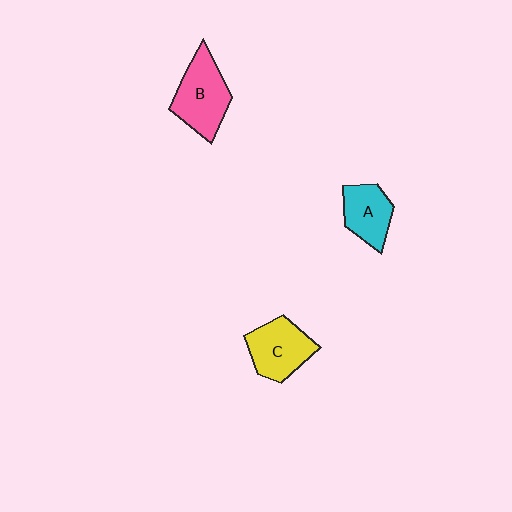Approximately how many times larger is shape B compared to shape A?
Approximately 1.4 times.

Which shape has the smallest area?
Shape A (cyan).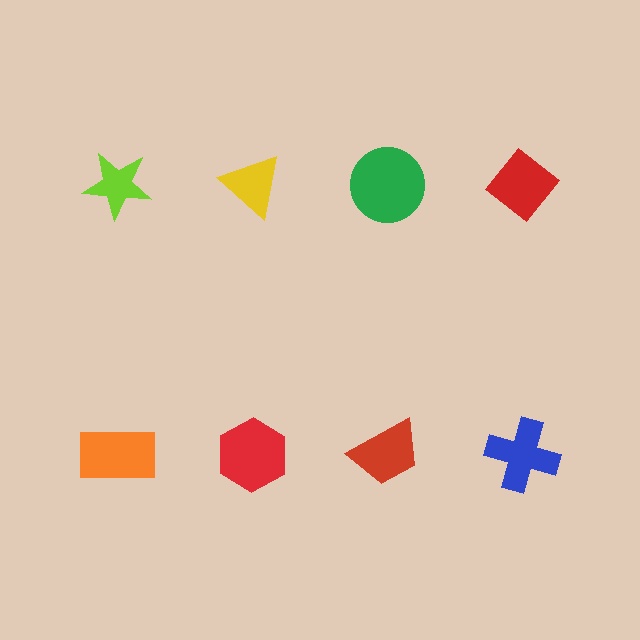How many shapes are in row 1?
4 shapes.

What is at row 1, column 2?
A yellow triangle.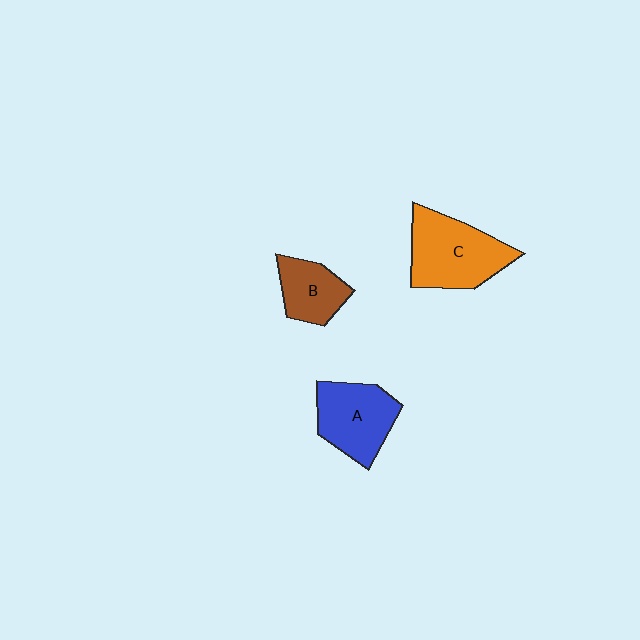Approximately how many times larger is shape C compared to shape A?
Approximately 1.2 times.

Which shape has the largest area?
Shape C (orange).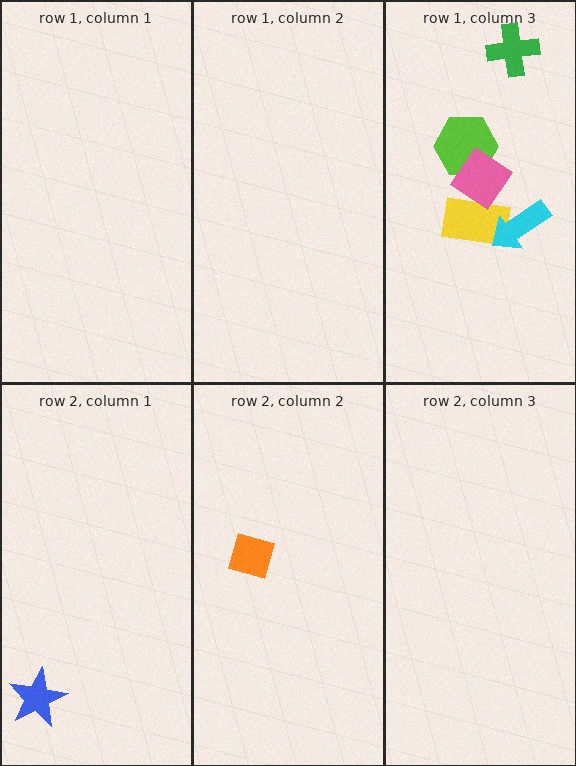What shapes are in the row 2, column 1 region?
The blue star.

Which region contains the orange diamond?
The row 2, column 2 region.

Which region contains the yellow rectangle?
The row 1, column 3 region.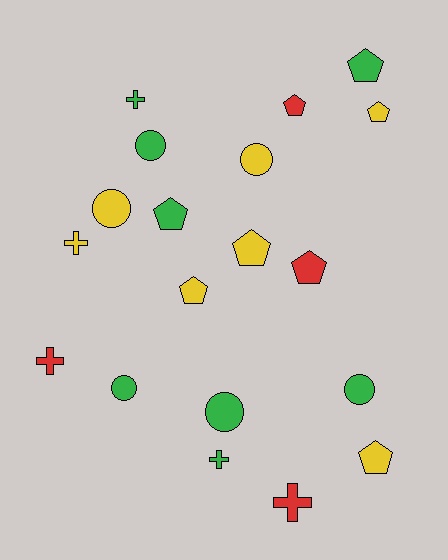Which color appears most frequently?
Green, with 8 objects.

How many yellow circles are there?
There are 2 yellow circles.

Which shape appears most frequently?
Pentagon, with 8 objects.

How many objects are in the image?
There are 19 objects.